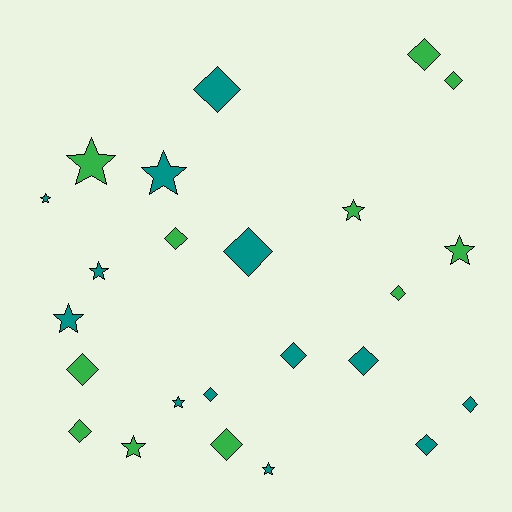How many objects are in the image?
There are 24 objects.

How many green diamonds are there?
There are 7 green diamonds.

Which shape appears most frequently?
Diamond, with 14 objects.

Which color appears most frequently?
Teal, with 13 objects.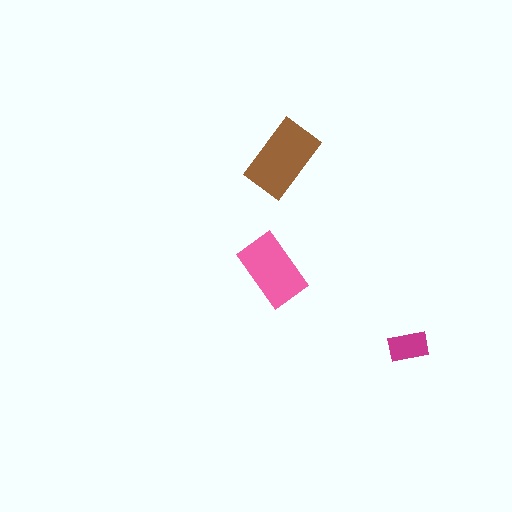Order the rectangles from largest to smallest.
the brown one, the pink one, the magenta one.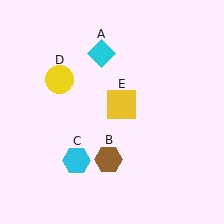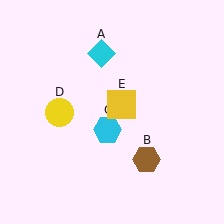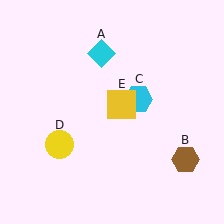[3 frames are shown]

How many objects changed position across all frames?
3 objects changed position: brown hexagon (object B), cyan hexagon (object C), yellow circle (object D).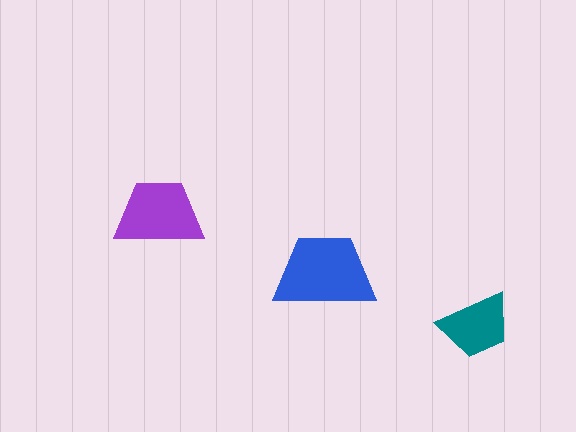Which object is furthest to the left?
The purple trapezoid is leftmost.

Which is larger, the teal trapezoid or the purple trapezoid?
The purple one.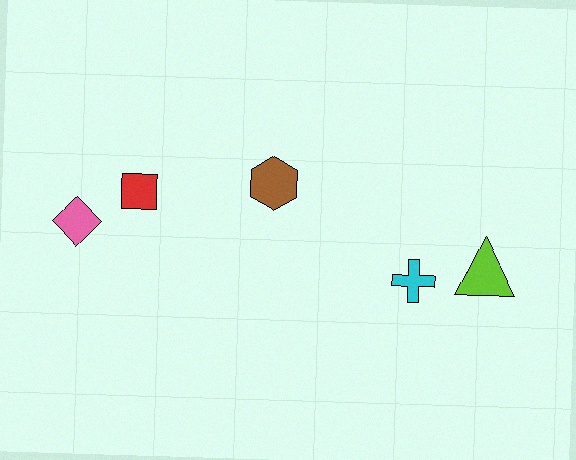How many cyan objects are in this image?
There is 1 cyan object.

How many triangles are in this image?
There is 1 triangle.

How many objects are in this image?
There are 5 objects.